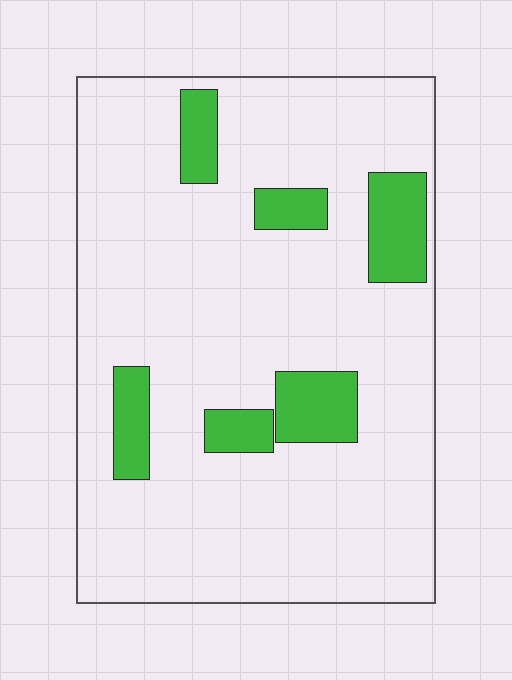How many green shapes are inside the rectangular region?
6.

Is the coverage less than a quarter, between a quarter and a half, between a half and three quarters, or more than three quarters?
Less than a quarter.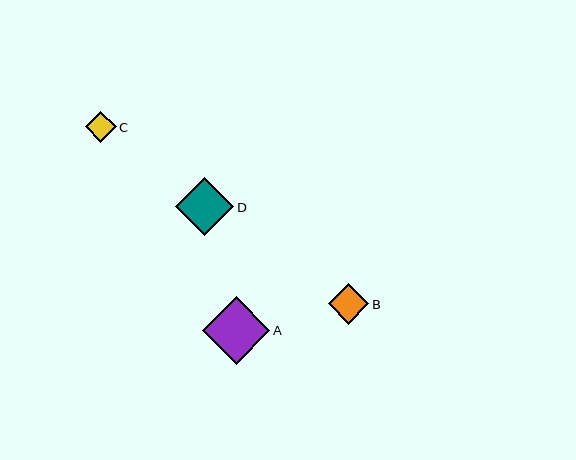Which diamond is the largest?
Diamond A is the largest with a size of approximately 68 pixels.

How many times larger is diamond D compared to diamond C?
Diamond D is approximately 1.9 times the size of diamond C.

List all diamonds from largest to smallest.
From largest to smallest: A, D, B, C.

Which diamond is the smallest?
Diamond C is the smallest with a size of approximately 30 pixels.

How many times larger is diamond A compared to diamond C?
Diamond A is approximately 2.2 times the size of diamond C.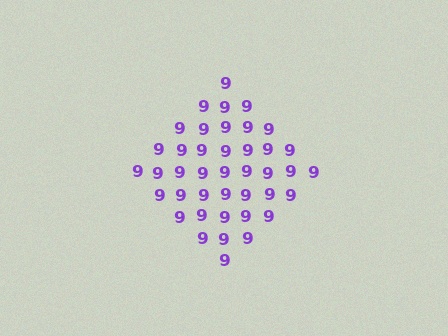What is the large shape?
The large shape is a diamond.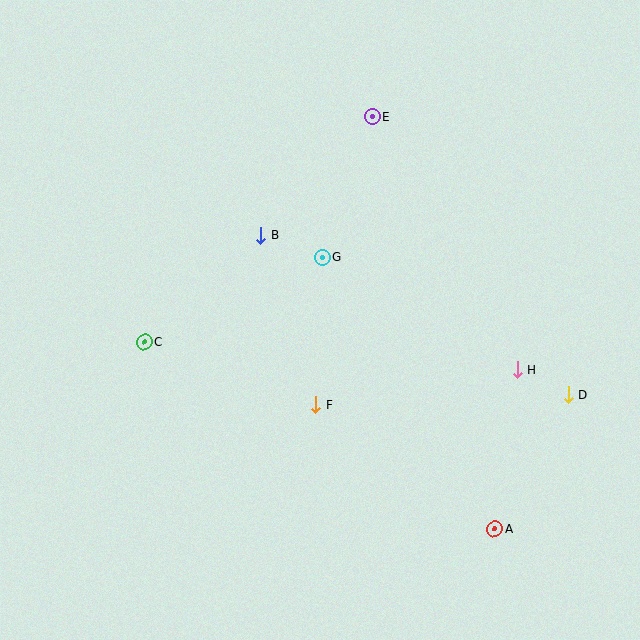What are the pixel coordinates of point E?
Point E is at (373, 117).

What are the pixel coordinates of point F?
Point F is at (316, 405).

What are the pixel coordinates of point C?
Point C is at (144, 342).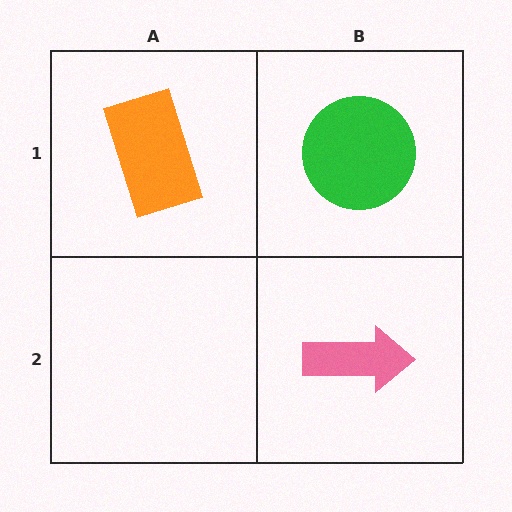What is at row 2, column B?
A pink arrow.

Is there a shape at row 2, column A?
No, that cell is empty.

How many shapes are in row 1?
2 shapes.